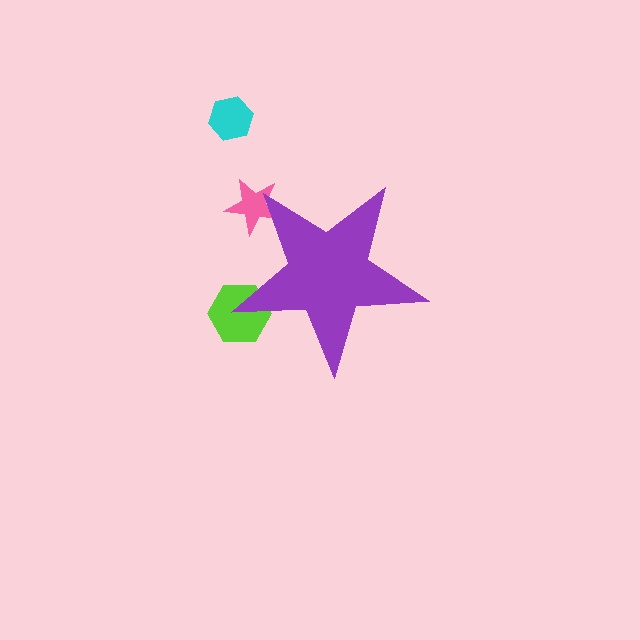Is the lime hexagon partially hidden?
Yes, the lime hexagon is partially hidden behind the purple star.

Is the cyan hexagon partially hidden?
No, the cyan hexagon is fully visible.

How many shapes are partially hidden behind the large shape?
2 shapes are partially hidden.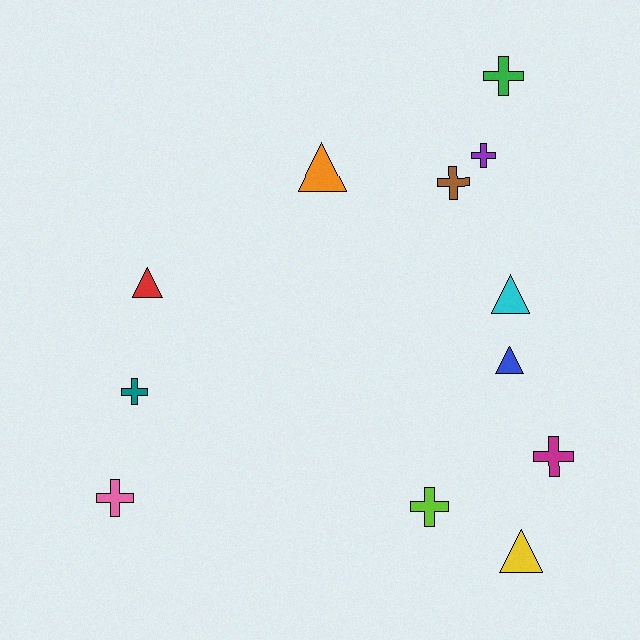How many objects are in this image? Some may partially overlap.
There are 12 objects.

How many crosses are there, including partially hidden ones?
There are 7 crosses.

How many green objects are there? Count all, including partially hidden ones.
There is 1 green object.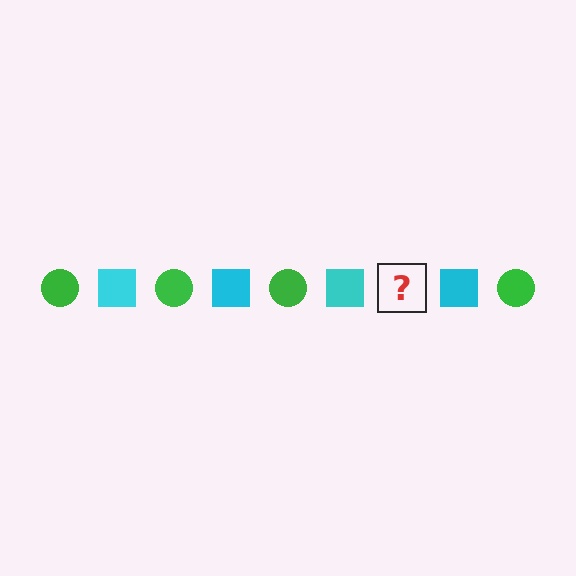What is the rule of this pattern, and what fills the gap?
The rule is that the pattern alternates between green circle and cyan square. The gap should be filled with a green circle.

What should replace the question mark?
The question mark should be replaced with a green circle.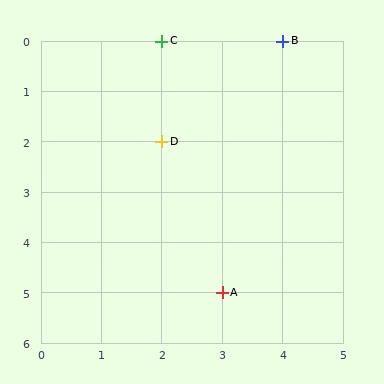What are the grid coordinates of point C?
Point C is at grid coordinates (2, 0).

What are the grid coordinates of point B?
Point B is at grid coordinates (4, 0).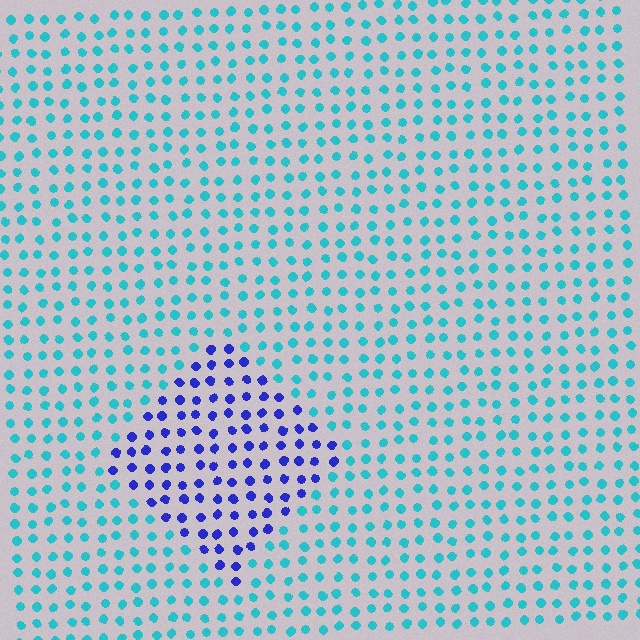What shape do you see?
I see a diamond.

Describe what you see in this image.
The image is filled with small cyan elements in a uniform arrangement. A diamond-shaped region is visible where the elements are tinted to a slightly different hue, forming a subtle color boundary.